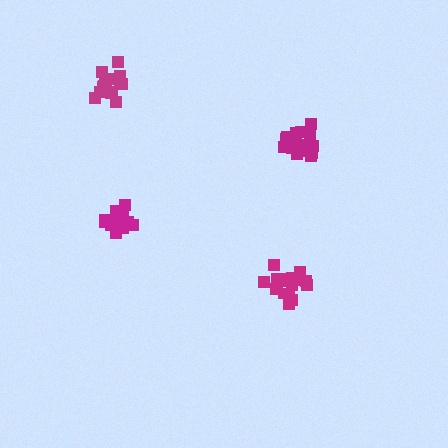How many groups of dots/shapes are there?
There are 4 groups.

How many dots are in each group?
Group 1: 18 dots, Group 2: 15 dots, Group 3: 16 dots, Group 4: 21 dots (70 total).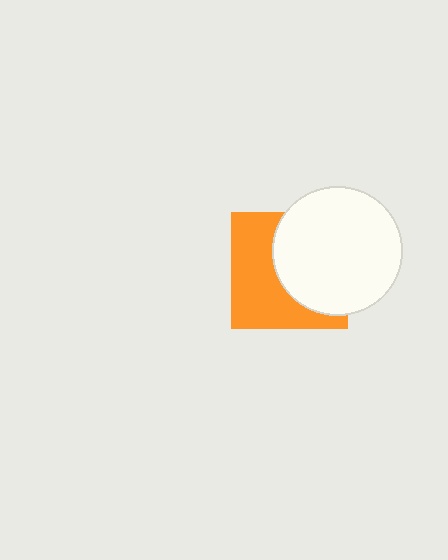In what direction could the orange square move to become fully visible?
The orange square could move left. That would shift it out from behind the white circle entirely.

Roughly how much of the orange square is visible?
About half of it is visible (roughly 50%).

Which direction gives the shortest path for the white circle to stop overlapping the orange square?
Moving right gives the shortest separation.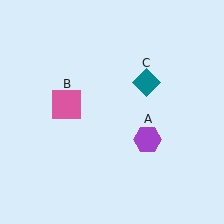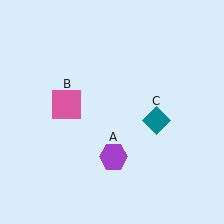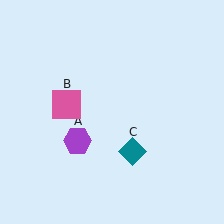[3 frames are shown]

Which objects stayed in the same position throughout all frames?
Pink square (object B) remained stationary.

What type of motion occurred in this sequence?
The purple hexagon (object A), teal diamond (object C) rotated clockwise around the center of the scene.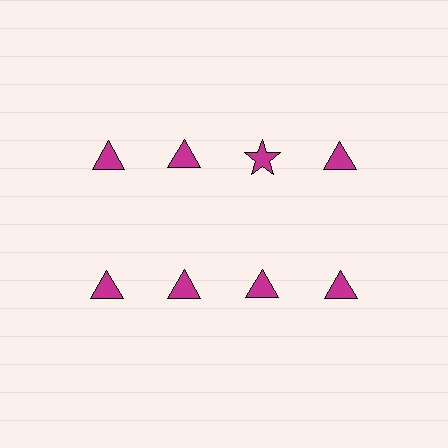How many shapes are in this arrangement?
There are 8 shapes arranged in a grid pattern.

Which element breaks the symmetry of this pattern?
The magenta star in the top row, center column breaks the symmetry. All other shapes are magenta triangles.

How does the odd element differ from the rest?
It has a different shape: star instead of triangle.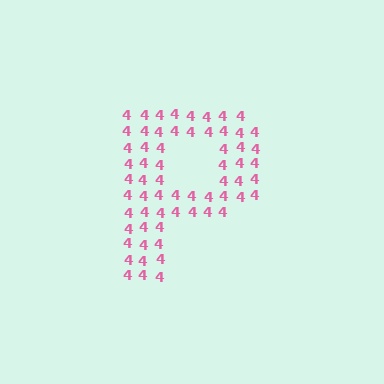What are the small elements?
The small elements are digit 4's.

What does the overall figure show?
The overall figure shows the letter P.